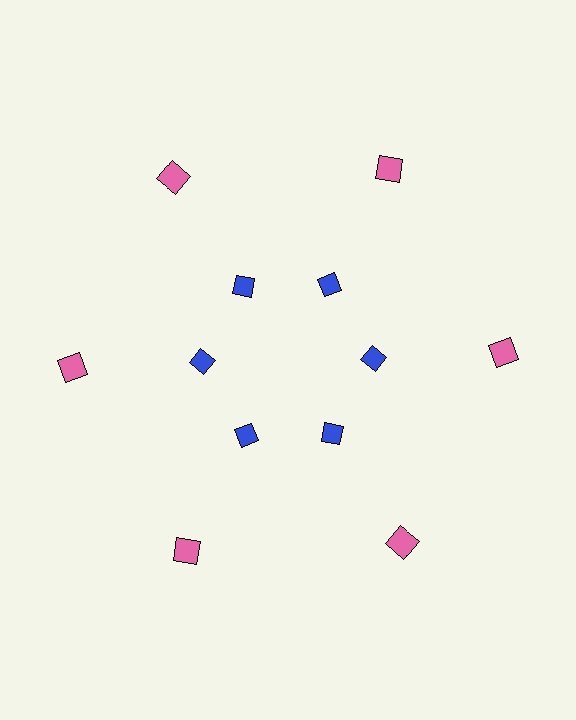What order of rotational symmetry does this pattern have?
This pattern has 6-fold rotational symmetry.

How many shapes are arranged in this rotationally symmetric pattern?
There are 12 shapes, arranged in 6 groups of 2.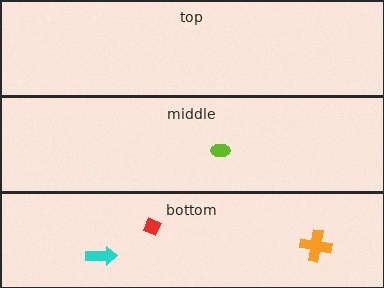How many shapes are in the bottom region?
3.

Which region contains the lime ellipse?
The middle region.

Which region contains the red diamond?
The bottom region.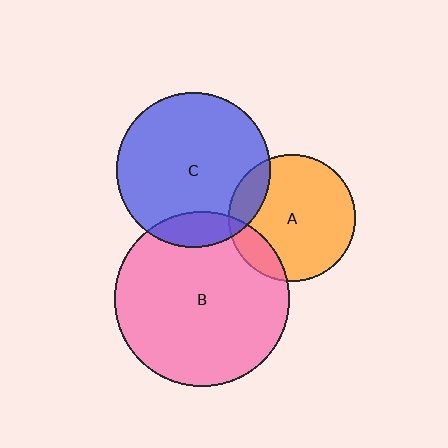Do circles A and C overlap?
Yes.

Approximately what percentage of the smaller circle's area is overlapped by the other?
Approximately 15%.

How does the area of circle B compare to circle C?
Approximately 1.3 times.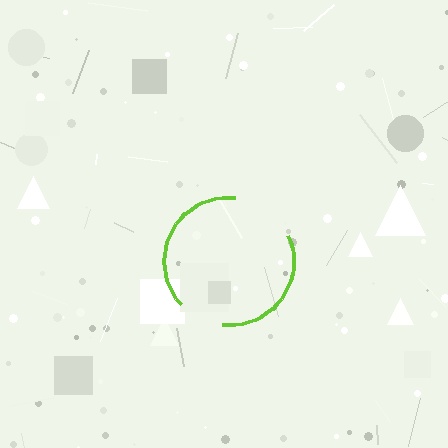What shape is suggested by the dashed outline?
The dashed outline suggests a circle.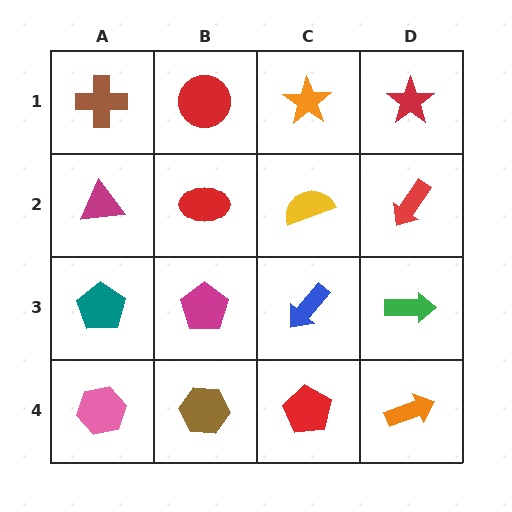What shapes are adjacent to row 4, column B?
A magenta pentagon (row 3, column B), a pink hexagon (row 4, column A), a red pentagon (row 4, column C).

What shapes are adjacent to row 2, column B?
A red circle (row 1, column B), a magenta pentagon (row 3, column B), a magenta triangle (row 2, column A), a yellow semicircle (row 2, column C).